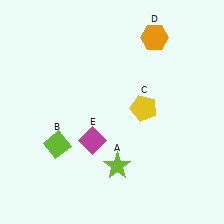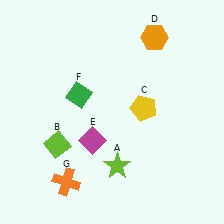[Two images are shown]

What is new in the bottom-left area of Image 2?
An orange cross (G) was added in the bottom-left area of Image 2.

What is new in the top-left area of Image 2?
A green diamond (F) was added in the top-left area of Image 2.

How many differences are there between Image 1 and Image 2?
There are 2 differences between the two images.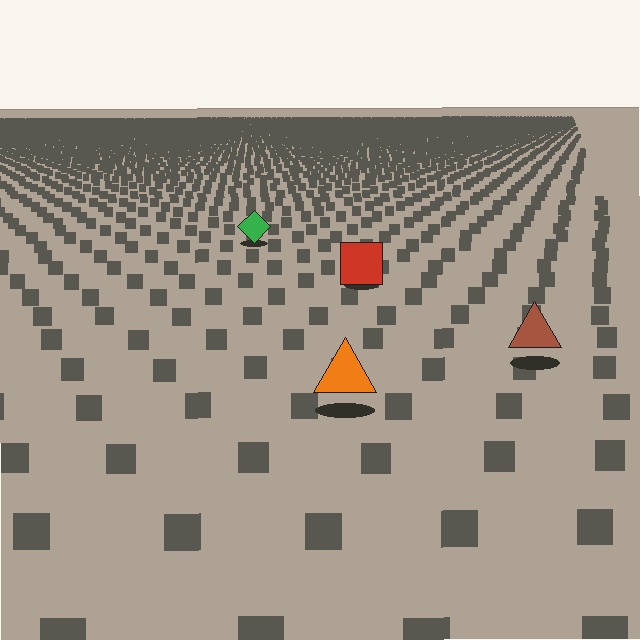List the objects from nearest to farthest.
From nearest to farthest: the orange triangle, the brown triangle, the red square, the green diamond.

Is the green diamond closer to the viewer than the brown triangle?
No. The brown triangle is closer — you can tell from the texture gradient: the ground texture is coarser near it.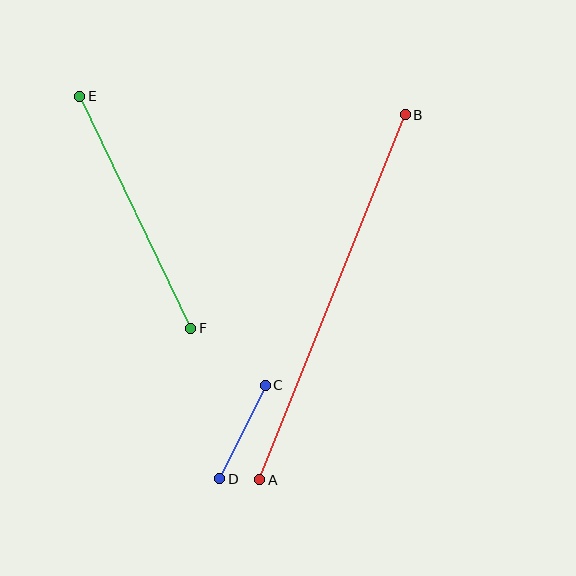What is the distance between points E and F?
The distance is approximately 258 pixels.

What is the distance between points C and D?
The distance is approximately 104 pixels.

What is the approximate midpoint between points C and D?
The midpoint is at approximately (243, 432) pixels.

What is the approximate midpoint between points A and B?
The midpoint is at approximately (333, 297) pixels.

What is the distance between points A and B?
The distance is approximately 393 pixels.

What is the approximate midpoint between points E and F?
The midpoint is at approximately (135, 212) pixels.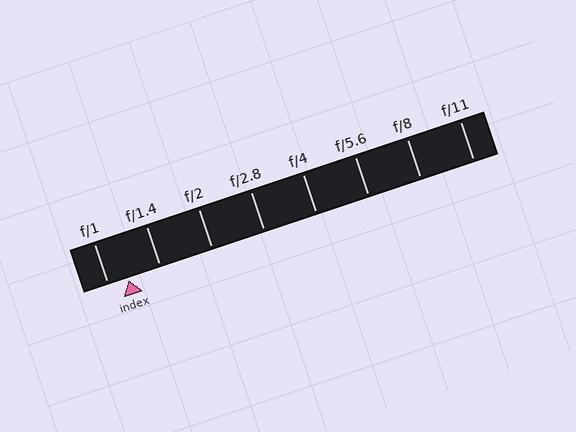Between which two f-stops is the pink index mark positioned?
The index mark is between f/1 and f/1.4.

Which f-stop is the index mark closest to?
The index mark is closest to f/1.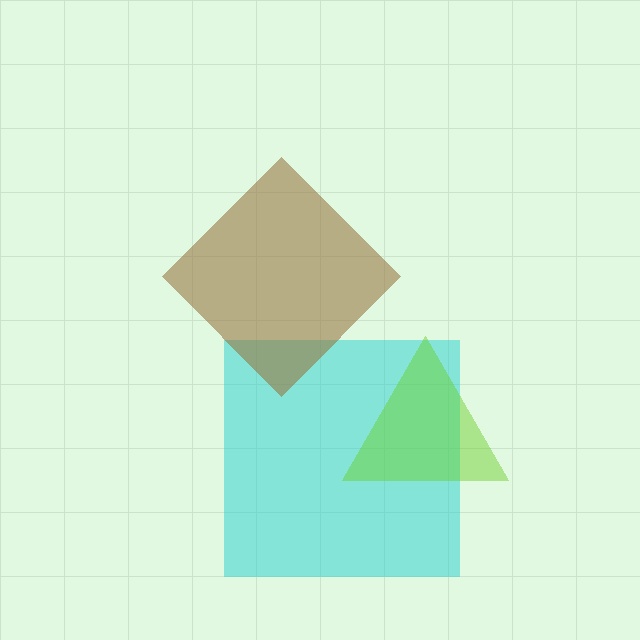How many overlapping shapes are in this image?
There are 3 overlapping shapes in the image.